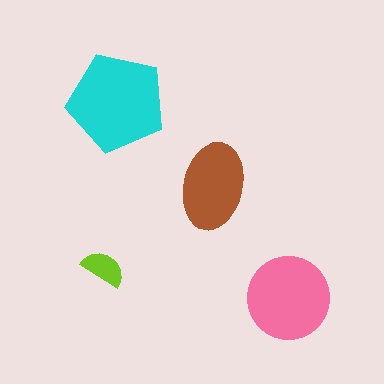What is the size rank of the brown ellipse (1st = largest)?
3rd.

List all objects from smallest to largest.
The lime semicircle, the brown ellipse, the pink circle, the cyan pentagon.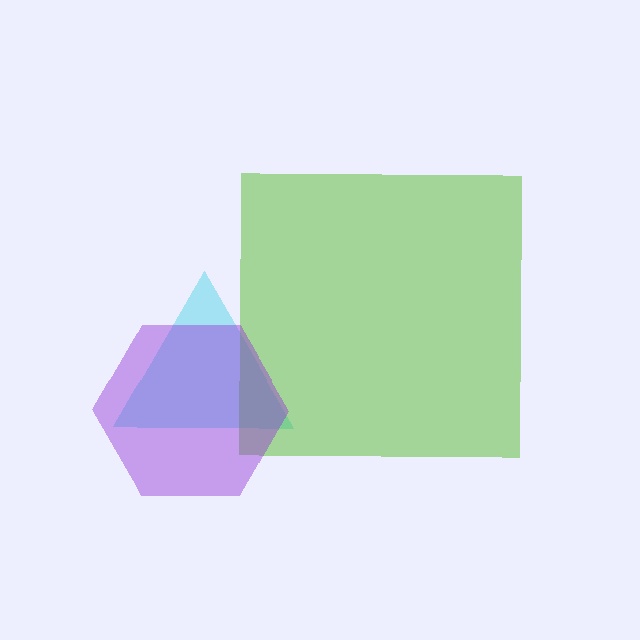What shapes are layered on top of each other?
The layered shapes are: a cyan triangle, a lime square, a purple hexagon.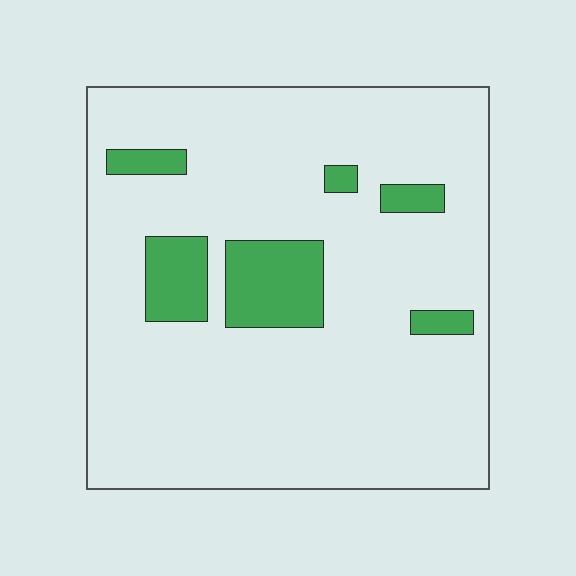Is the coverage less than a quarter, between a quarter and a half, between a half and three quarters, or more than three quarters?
Less than a quarter.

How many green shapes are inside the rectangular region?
6.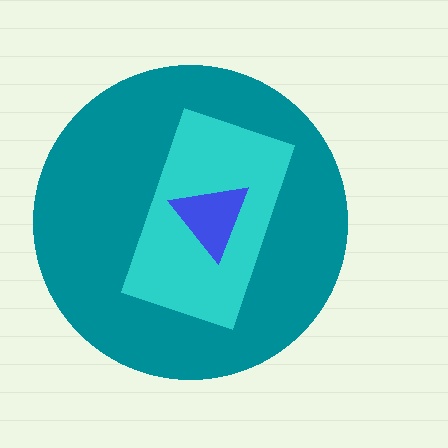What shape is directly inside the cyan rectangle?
The blue triangle.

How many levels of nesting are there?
3.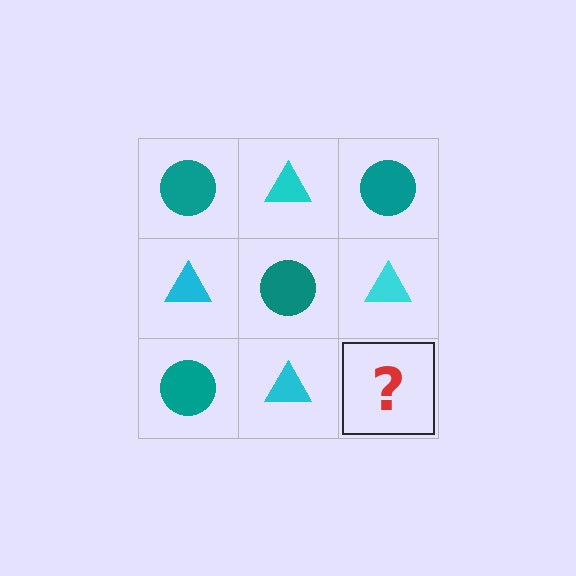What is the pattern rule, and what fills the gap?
The rule is that it alternates teal circle and cyan triangle in a checkerboard pattern. The gap should be filled with a teal circle.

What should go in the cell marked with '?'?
The missing cell should contain a teal circle.